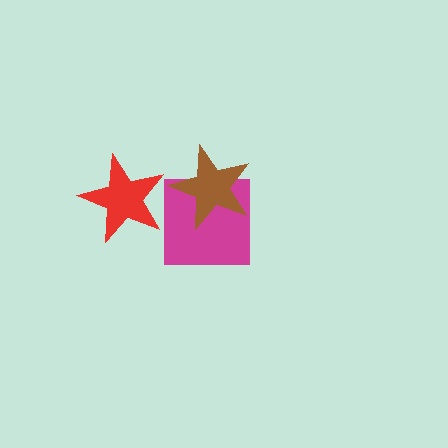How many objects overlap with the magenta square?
1 object overlaps with the magenta square.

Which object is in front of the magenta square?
The brown star is in front of the magenta square.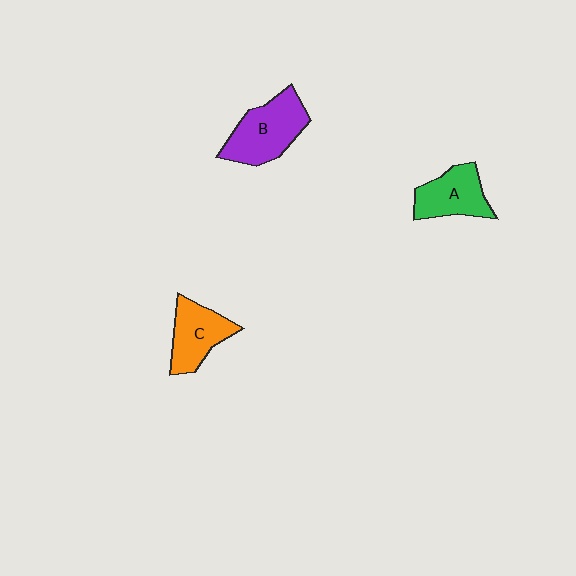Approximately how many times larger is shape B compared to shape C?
Approximately 1.3 times.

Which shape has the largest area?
Shape B (purple).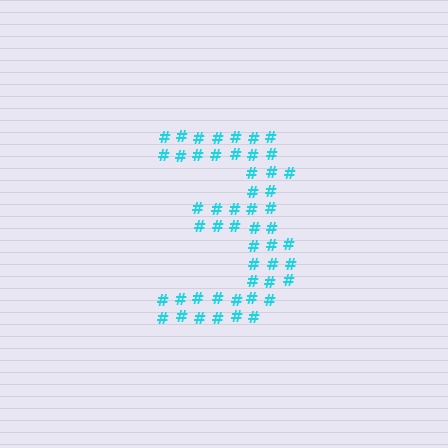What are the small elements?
The small elements are hash symbols.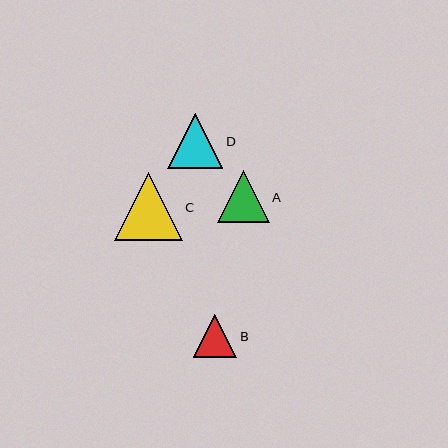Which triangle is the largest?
Triangle C is the largest with a size of approximately 68 pixels.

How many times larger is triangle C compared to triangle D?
Triangle C is approximately 1.2 times the size of triangle D.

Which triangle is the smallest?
Triangle B is the smallest with a size of approximately 43 pixels.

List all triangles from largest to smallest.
From largest to smallest: C, D, A, B.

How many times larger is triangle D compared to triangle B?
Triangle D is approximately 1.3 times the size of triangle B.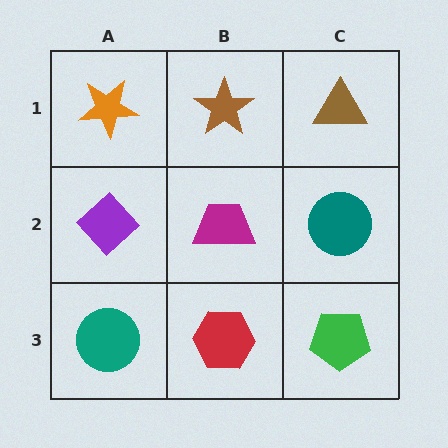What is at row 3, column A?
A teal circle.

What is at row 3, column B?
A red hexagon.